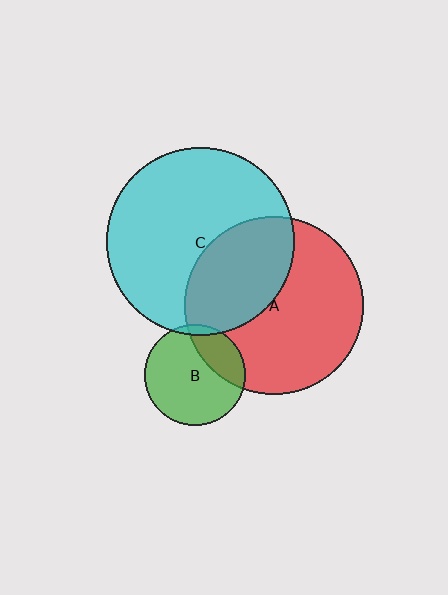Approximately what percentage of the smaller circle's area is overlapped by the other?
Approximately 5%.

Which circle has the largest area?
Circle C (cyan).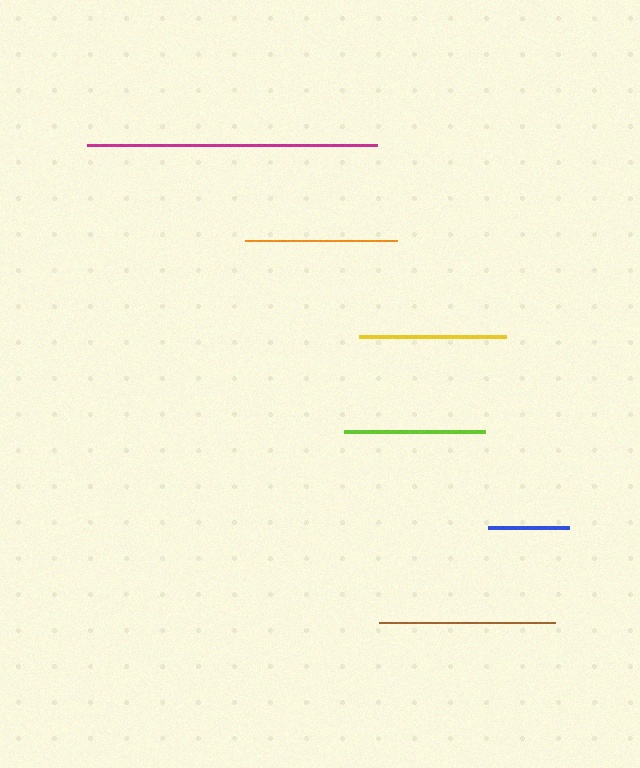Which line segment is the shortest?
The blue line is the shortest at approximately 80 pixels.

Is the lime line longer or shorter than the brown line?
The brown line is longer than the lime line.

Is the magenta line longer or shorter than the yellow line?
The magenta line is longer than the yellow line.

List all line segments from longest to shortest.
From longest to shortest: magenta, brown, orange, yellow, lime, blue.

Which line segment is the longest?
The magenta line is the longest at approximately 290 pixels.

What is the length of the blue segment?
The blue segment is approximately 80 pixels long.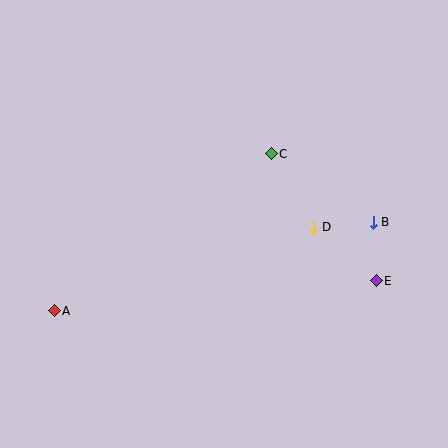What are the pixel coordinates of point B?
Point B is at (373, 223).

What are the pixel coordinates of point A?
Point A is at (54, 310).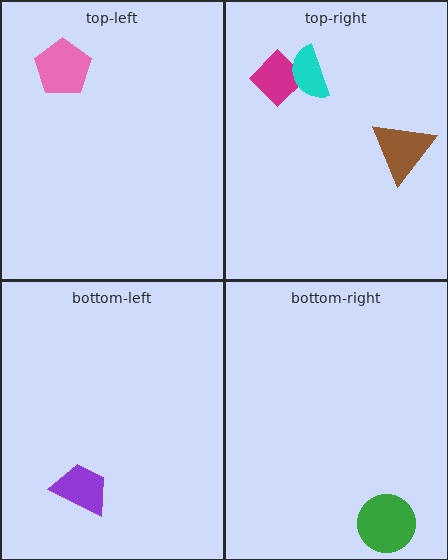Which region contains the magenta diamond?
The top-right region.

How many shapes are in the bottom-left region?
1.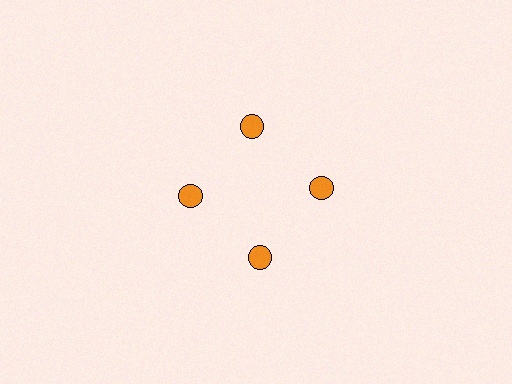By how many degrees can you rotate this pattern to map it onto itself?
The pattern maps onto itself every 90 degrees of rotation.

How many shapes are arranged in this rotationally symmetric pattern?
There are 4 shapes, arranged in 4 groups of 1.